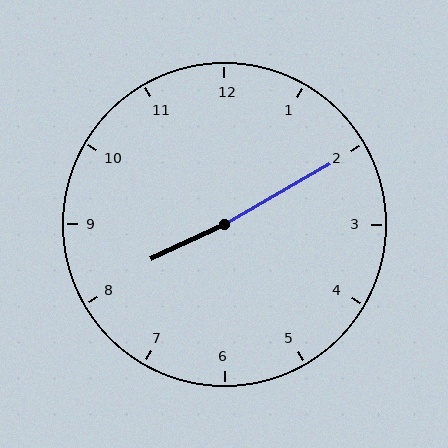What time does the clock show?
8:10.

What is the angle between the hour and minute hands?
Approximately 175 degrees.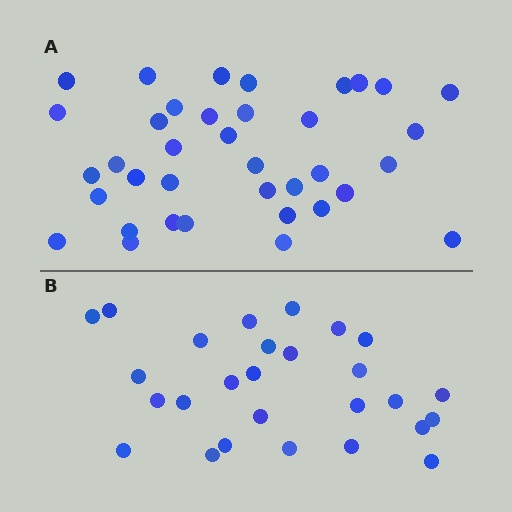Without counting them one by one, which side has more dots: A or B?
Region A (the top region) has more dots.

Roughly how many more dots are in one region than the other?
Region A has roughly 10 or so more dots than region B.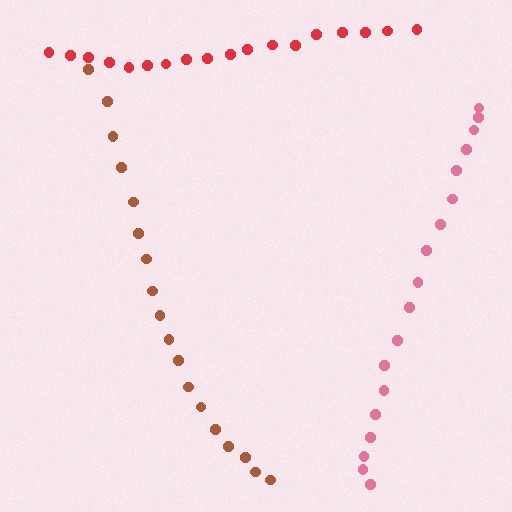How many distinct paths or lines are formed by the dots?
There are 3 distinct paths.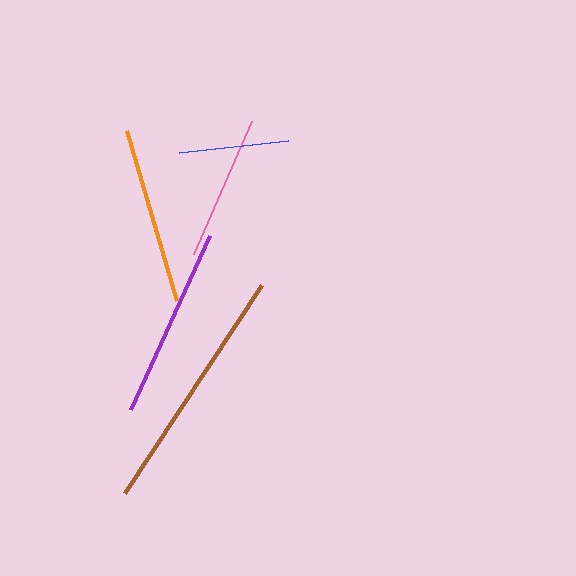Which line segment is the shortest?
The blue line is the shortest at approximately 109 pixels.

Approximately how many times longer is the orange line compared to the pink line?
The orange line is approximately 1.2 times the length of the pink line.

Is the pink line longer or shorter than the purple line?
The purple line is longer than the pink line.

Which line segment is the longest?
The brown line is the longest at approximately 248 pixels.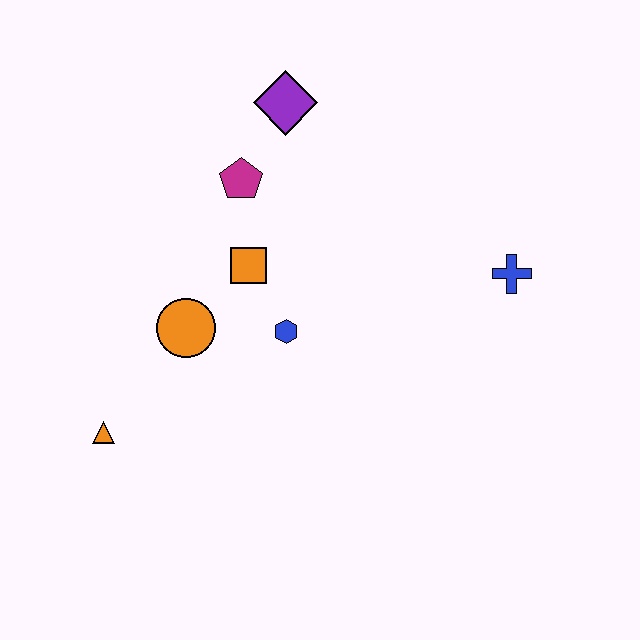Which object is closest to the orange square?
The blue hexagon is closest to the orange square.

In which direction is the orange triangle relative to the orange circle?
The orange triangle is below the orange circle.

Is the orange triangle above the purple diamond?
No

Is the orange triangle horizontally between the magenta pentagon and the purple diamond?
No